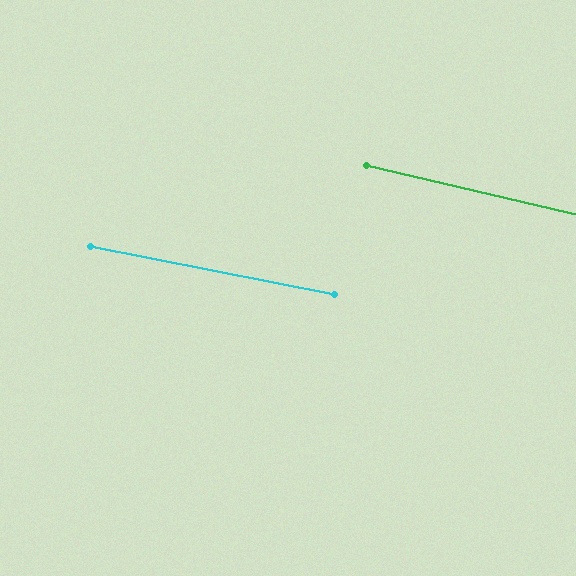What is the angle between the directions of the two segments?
Approximately 2 degrees.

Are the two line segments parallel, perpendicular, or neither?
Parallel — their directions differ by only 1.7°.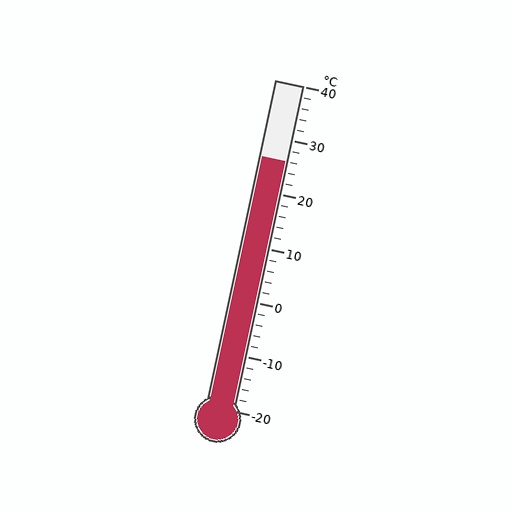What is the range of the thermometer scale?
The thermometer scale ranges from -20°C to 40°C.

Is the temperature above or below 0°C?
The temperature is above 0°C.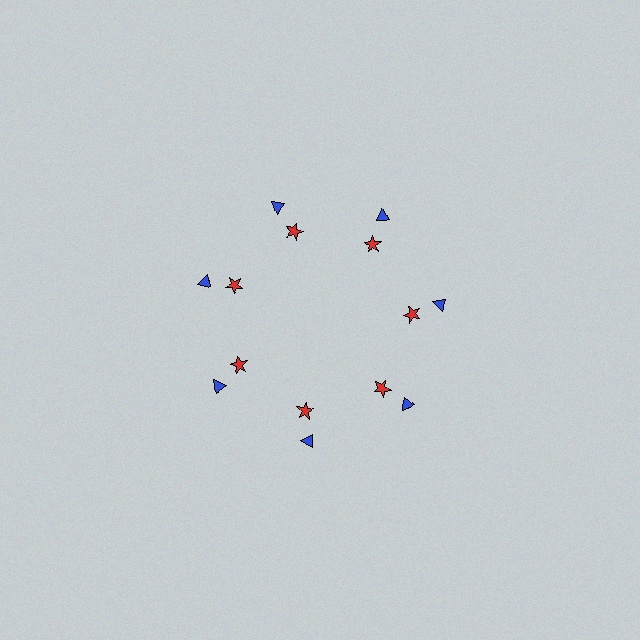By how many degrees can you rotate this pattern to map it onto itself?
The pattern maps onto itself every 51 degrees of rotation.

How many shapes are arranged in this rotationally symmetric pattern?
There are 14 shapes, arranged in 7 groups of 2.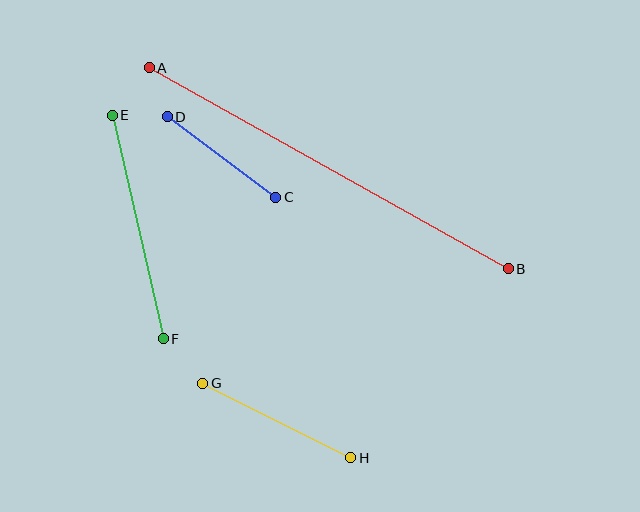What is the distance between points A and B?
The distance is approximately 411 pixels.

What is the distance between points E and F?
The distance is approximately 229 pixels.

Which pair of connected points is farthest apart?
Points A and B are farthest apart.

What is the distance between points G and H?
The distance is approximately 166 pixels.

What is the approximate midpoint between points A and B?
The midpoint is at approximately (329, 168) pixels.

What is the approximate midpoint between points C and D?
The midpoint is at approximately (221, 157) pixels.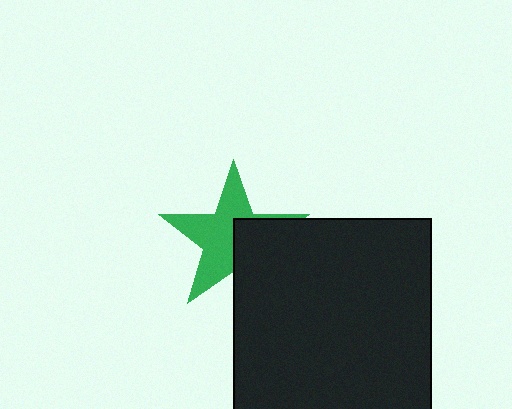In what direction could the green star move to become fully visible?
The green star could move toward the upper-left. That would shift it out from behind the black rectangle entirely.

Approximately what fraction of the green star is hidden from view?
Roughly 40% of the green star is hidden behind the black rectangle.